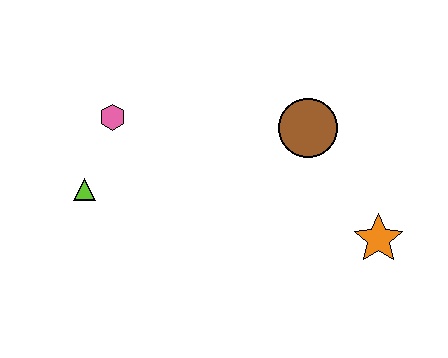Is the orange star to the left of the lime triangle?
No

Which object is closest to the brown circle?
The orange star is closest to the brown circle.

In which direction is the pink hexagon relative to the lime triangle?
The pink hexagon is above the lime triangle.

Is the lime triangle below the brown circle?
Yes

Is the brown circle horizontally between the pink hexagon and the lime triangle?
No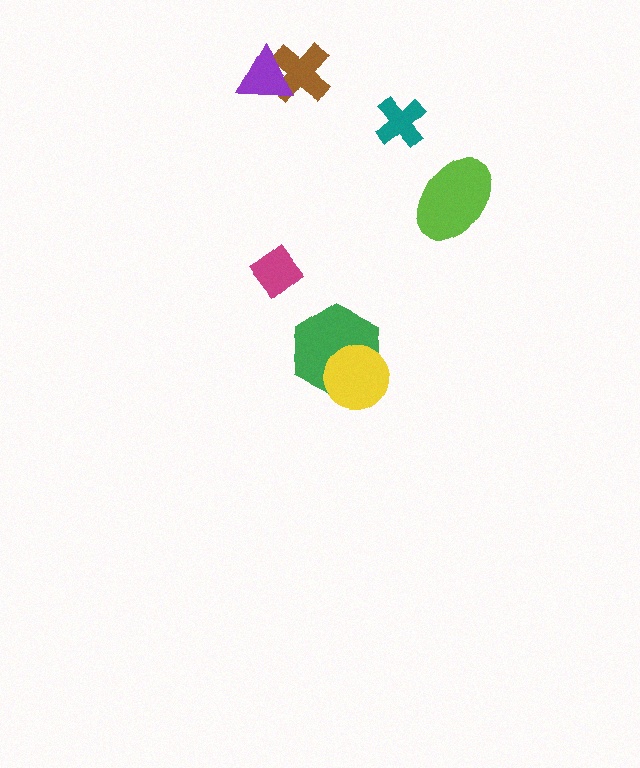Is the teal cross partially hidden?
No, no other shape covers it.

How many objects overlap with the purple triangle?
1 object overlaps with the purple triangle.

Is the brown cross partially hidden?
Yes, it is partially covered by another shape.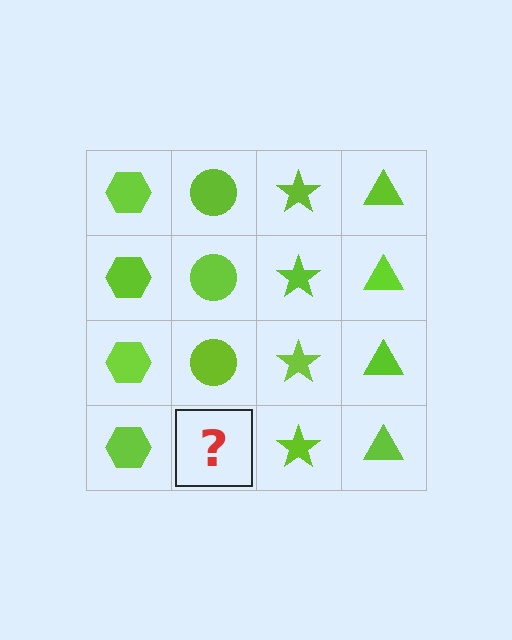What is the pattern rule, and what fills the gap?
The rule is that each column has a consistent shape. The gap should be filled with a lime circle.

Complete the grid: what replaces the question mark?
The question mark should be replaced with a lime circle.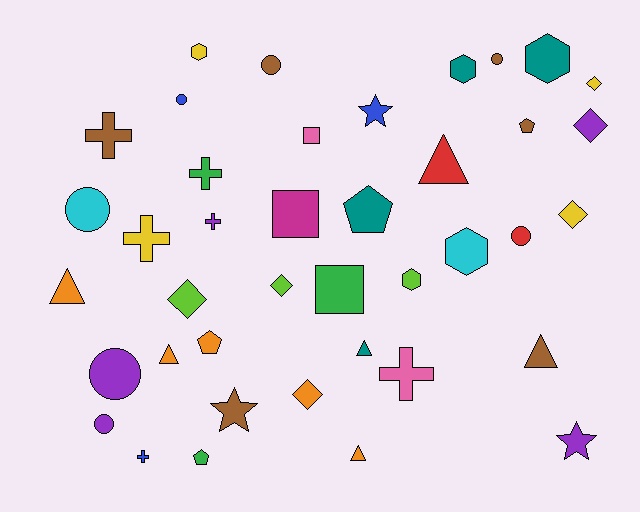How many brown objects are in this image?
There are 6 brown objects.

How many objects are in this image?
There are 40 objects.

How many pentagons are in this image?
There are 4 pentagons.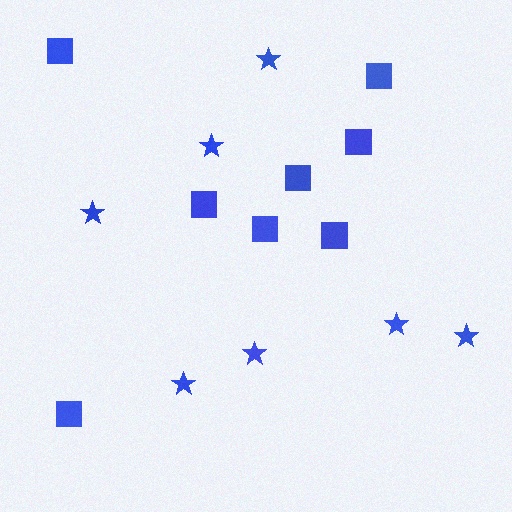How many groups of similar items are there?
There are 2 groups: one group of squares (8) and one group of stars (7).